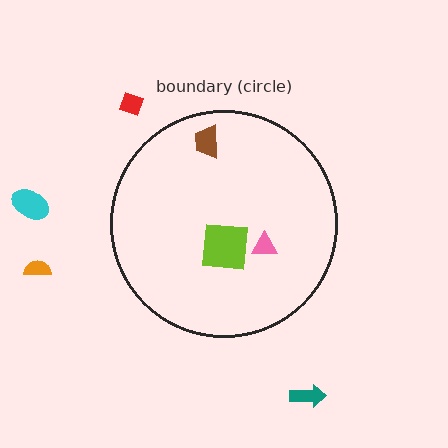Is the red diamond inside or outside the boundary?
Outside.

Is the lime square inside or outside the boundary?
Inside.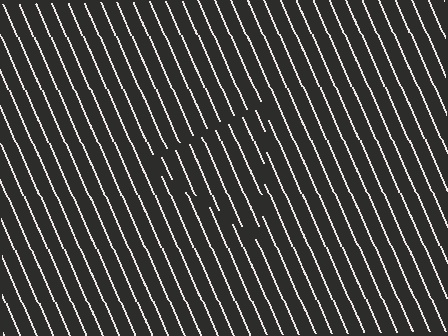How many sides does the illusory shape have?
3 sides — the line-ends trace a triangle.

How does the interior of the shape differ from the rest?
The interior of the shape contains the same grating, shifted by half a period — the contour is defined by the phase discontinuity where line-ends from the inner and outer gratings abut.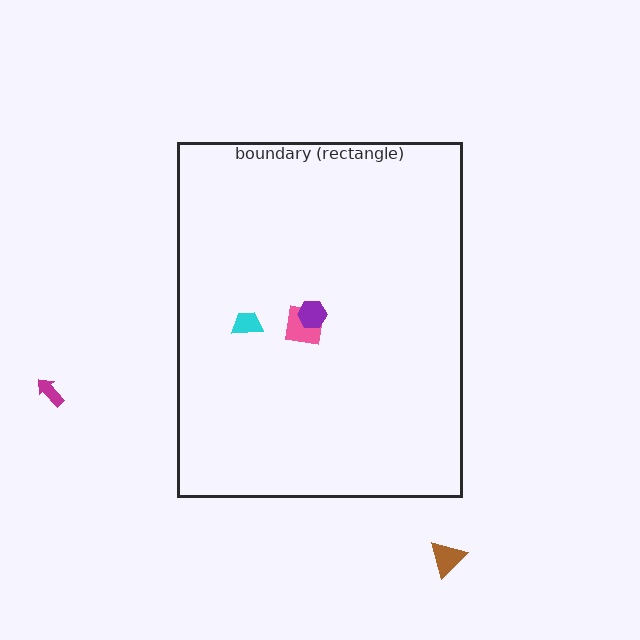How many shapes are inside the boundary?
3 inside, 2 outside.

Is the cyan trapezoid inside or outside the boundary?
Inside.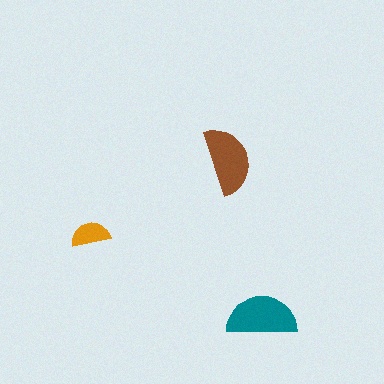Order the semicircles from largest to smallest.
the teal one, the brown one, the orange one.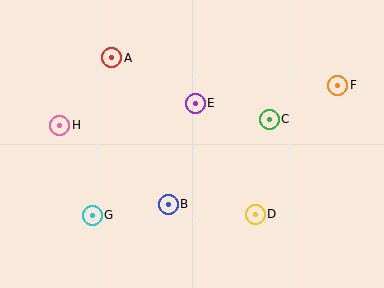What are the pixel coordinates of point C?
Point C is at (269, 119).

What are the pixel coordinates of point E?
Point E is at (195, 103).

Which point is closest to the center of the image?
Point E at (195, 103) is closest to the center.